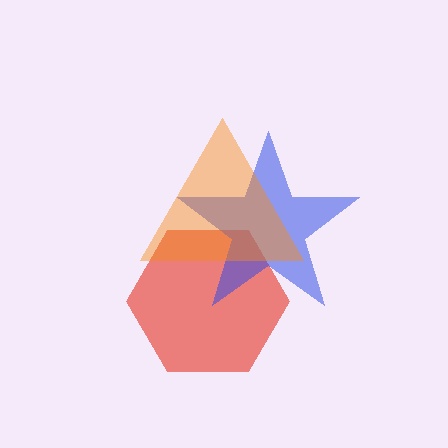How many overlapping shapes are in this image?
There are 3 overlapping shapes in the image.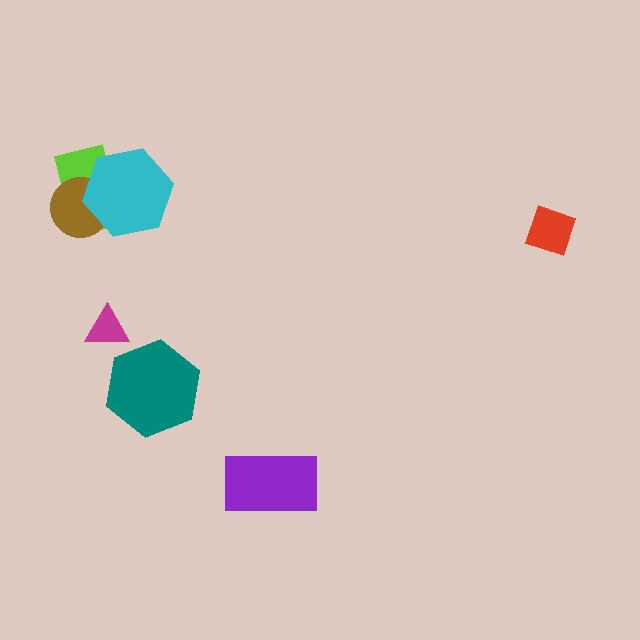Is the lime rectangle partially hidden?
Yes, it is partially covered by another shape.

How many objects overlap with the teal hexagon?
0 objects overlap with the teal hexagon.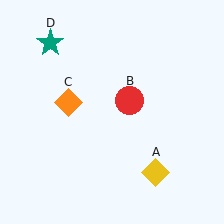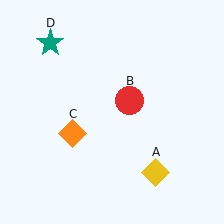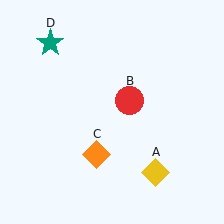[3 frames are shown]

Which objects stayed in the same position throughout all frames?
Yellow diamond (object A) and red circle (object B) and teal star (object D) remained stationary.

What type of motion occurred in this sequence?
The orange diamond (object C) rotated counterclockwise around the center of the scene.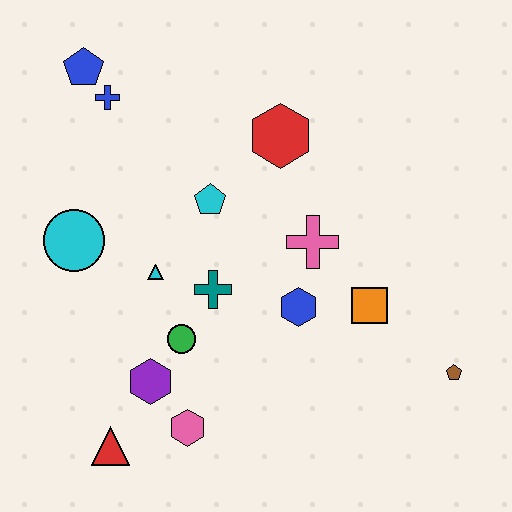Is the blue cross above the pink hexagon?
Yes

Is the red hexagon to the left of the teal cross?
No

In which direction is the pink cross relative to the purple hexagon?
The pink cross is to the right of the purple hexagon.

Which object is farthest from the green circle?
The blue pentagon is farthest from the green circle.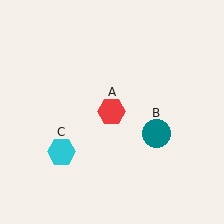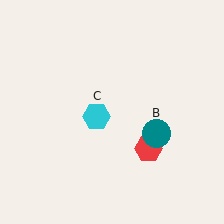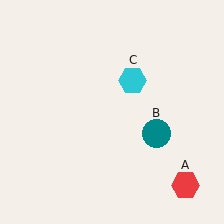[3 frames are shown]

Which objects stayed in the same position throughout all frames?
Teal circle (object B) remained stationary.